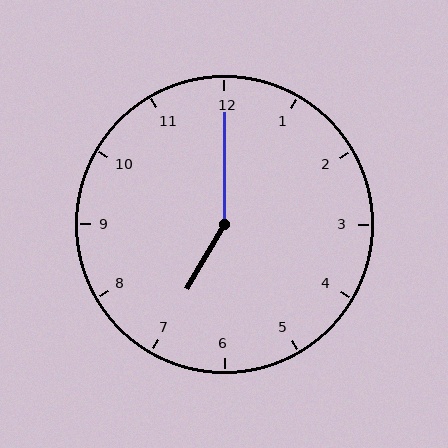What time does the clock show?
7:00.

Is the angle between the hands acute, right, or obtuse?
It is obtuse.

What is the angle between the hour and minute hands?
Approximately 150 degrees.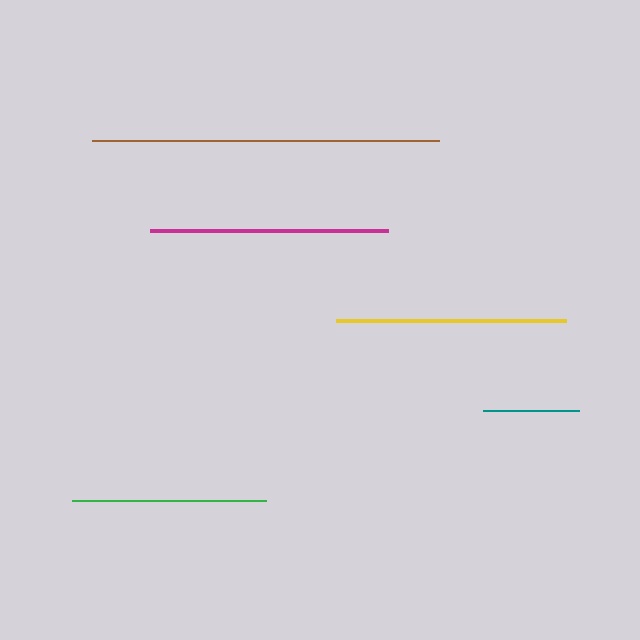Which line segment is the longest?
The brown line is the longest at approximately 346 pixels.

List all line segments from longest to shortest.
From longest to shortest: brown, magenta, yellow, green, teal.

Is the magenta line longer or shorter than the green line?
The magenta line is longer than the green line.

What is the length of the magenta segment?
The magenta segment is approximately 238 pixels long.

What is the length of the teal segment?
The teal segment is approximately 95 pixels long.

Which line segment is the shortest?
The teal line is the shortest at approximately 95 pixels.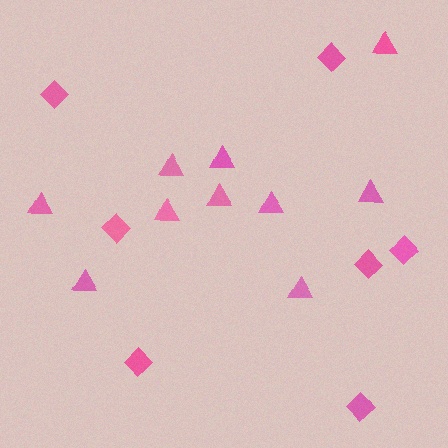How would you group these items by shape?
There are 2 groups: one group of triangles (10) and one group of diamonds (7).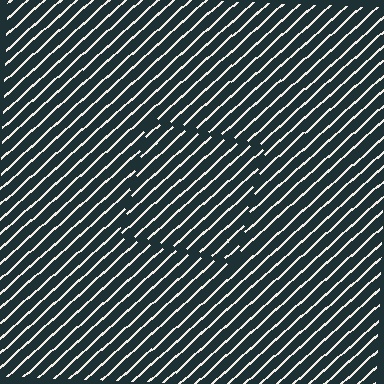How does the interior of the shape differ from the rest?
The interior of the shape contains the same grating, shifted by half a period — the contour is defined by the phase discontinuity where line-ends from the inner and outer gratings abut.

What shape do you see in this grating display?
An illusory square. The interior of the shape contains the same grating, shifted by half a period — the contour is defined by the phase discontinuity where line-ends from the inner and outer gratings abut.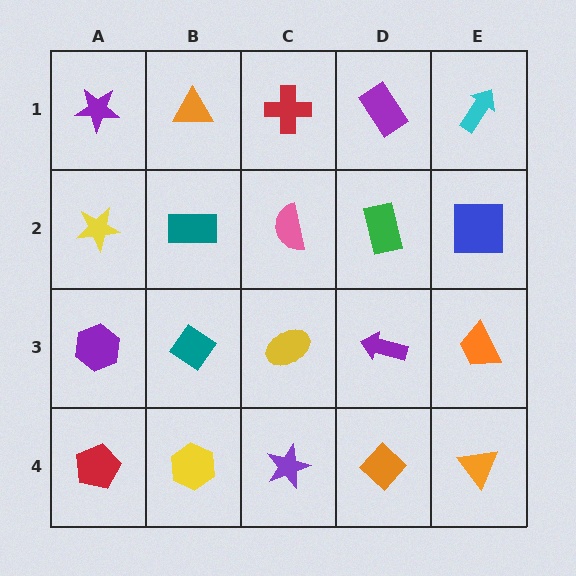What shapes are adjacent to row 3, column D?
A green rectangle (row 2, column D), an orange diamond (row 4, column D), a yellow ellipse (row 3, column C), an orange trapezoid (row 3, column E).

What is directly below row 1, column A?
A yellow star.